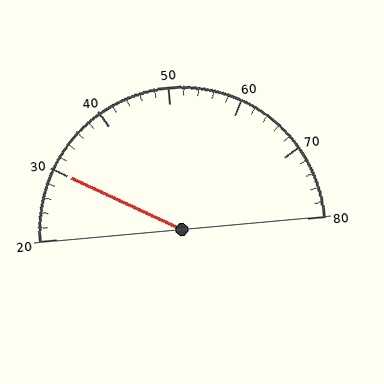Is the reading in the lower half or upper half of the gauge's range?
The reading is in the lower half of the range (20 to 80).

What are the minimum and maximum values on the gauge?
The gauge ranges from 20 to 80.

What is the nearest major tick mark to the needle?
The nearest major tick mark is 30.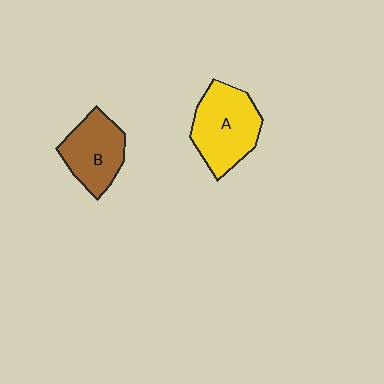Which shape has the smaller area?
Shape B (brown).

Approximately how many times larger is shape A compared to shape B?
Approximately 1.2 times.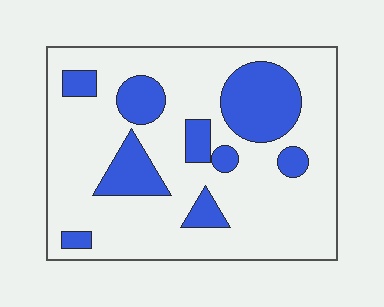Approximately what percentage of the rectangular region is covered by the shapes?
Approximately 25%.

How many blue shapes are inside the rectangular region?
9.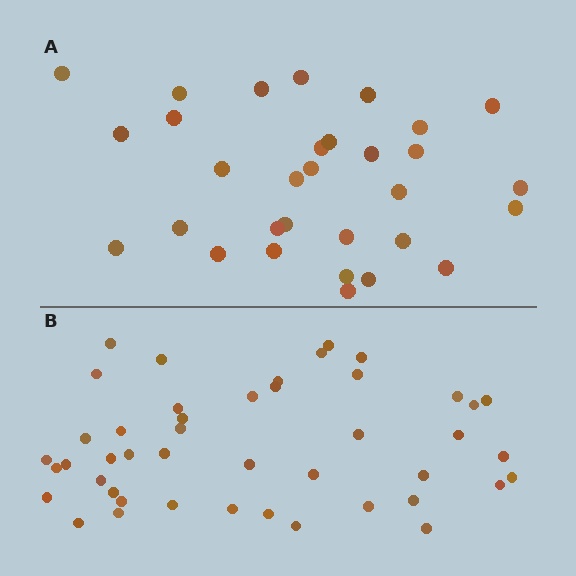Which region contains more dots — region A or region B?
Region B (the bottom region) has more dots.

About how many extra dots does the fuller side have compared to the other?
Region B has approximately 15 more dots than region A.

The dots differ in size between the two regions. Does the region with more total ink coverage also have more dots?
No. Region A has more total ink coverage because its dots are larger, but region B actually contains more individual dots. Total area can be misleading — the number of items is what matters here.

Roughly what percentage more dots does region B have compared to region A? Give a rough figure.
About 45% more.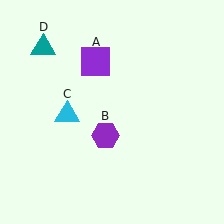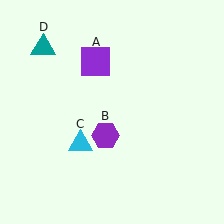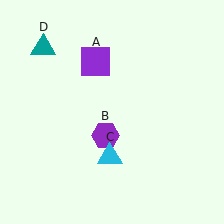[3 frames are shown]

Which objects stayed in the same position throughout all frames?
Purple square (object A) and purple hexagon (object B) and teal triangle (object D) remained stationary.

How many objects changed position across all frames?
1 object changed position: cyan triangle (object C).